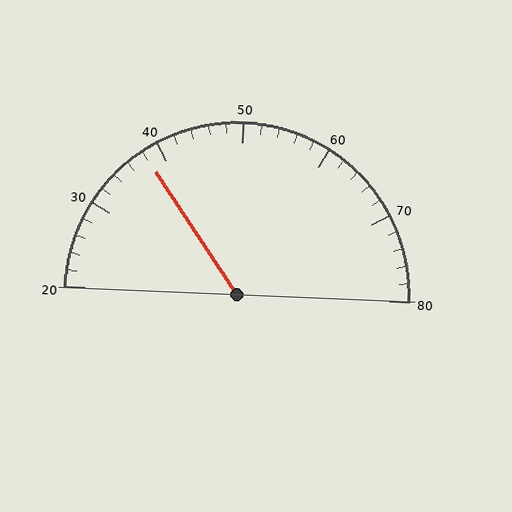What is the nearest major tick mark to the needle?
The nearest major tick mark is 40.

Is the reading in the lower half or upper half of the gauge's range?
The reading is in the lower half of the range (20 to 80).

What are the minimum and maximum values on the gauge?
The gauge ranges from 20 to 80.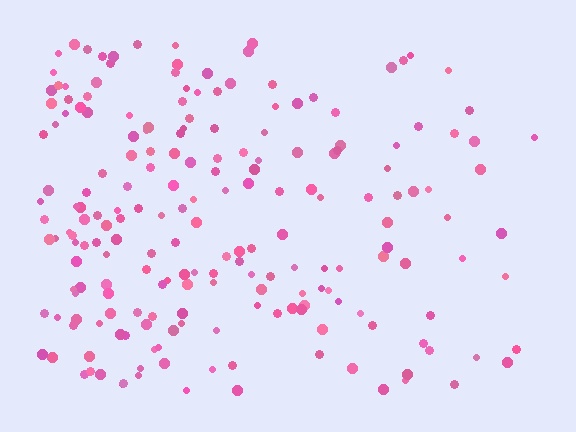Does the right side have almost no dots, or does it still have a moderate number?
Still a moderate number, just noticeably fewer than the left.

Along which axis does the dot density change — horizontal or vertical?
Horizontal.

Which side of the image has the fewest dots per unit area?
The right.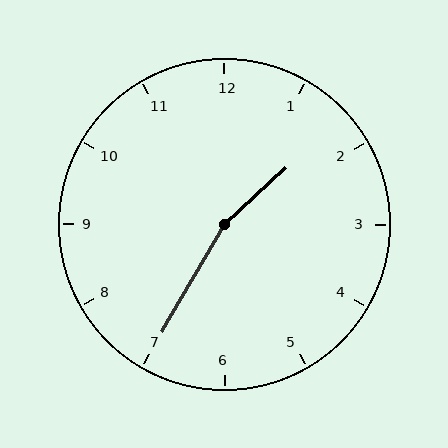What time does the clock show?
1:35.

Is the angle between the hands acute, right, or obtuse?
It is obtuse.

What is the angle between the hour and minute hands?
Approximately 162 degrees.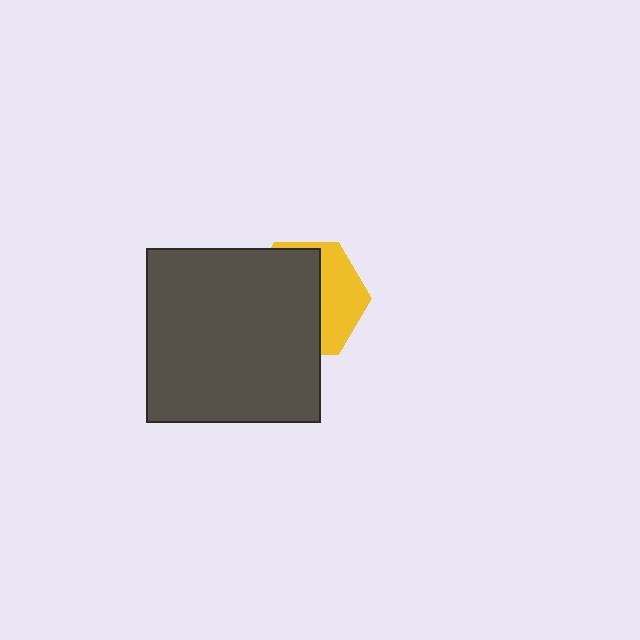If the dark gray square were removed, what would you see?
You would see the complete yellow hexagon.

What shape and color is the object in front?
The object in front is a dark gray square.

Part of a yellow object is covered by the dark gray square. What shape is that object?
It is a hexagon.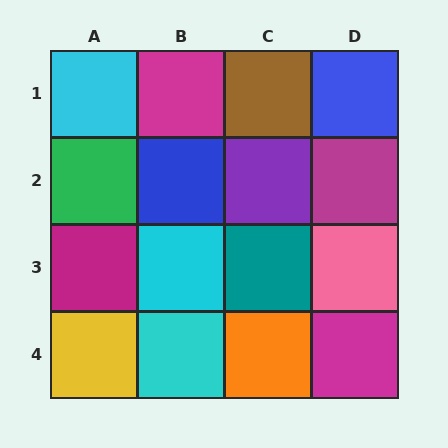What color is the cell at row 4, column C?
Orange.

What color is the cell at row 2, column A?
Green.